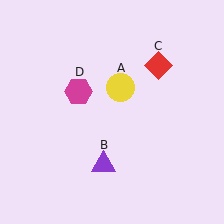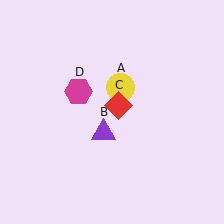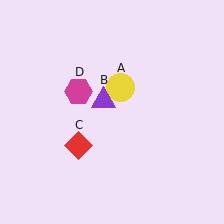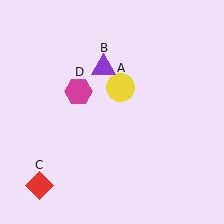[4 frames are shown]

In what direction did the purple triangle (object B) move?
The purple triangle (object B) moved up.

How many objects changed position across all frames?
2 objects changed position: purple triangle (object B), red diamond (object C).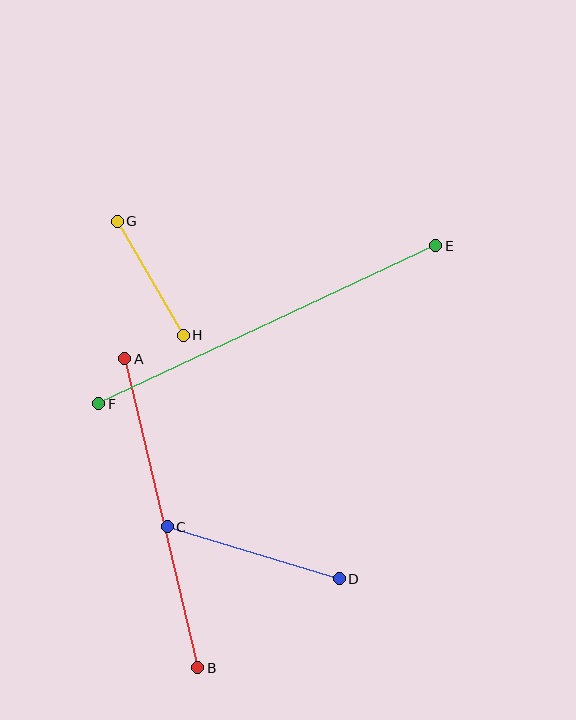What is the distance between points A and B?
The distance is approximately 318 pixels.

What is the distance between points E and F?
The distance is approximately 372 pixels.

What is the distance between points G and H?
The distance is approximately 132 pixels.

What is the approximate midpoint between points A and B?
The midpoint is at approximately (161, 513) pixels.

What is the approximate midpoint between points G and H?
The midpoint is at approximately (150, 278) pixels.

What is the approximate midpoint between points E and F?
The midpoint is at approximately (267, 325) pixels.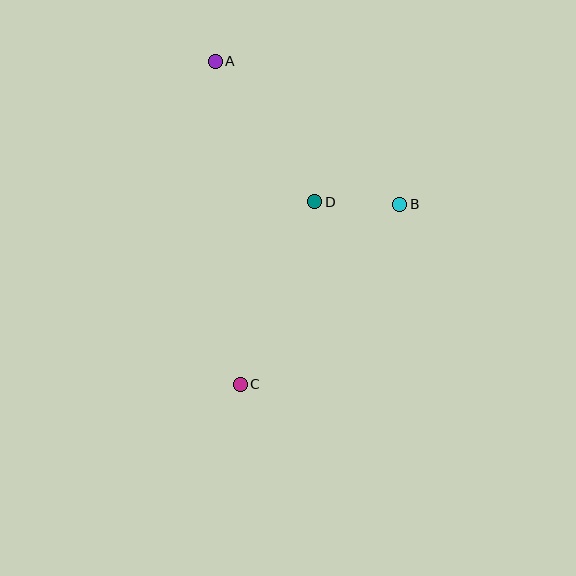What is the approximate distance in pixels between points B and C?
The distance between B and C is approximately 240 pixels.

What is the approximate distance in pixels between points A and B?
The distance between A and B is approximately 233 pixels.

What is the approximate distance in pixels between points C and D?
The distance between C and D is approximately 197 pixels.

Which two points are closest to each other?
Points B and D are closest to each other.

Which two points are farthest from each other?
Points A and C are farthest from each other.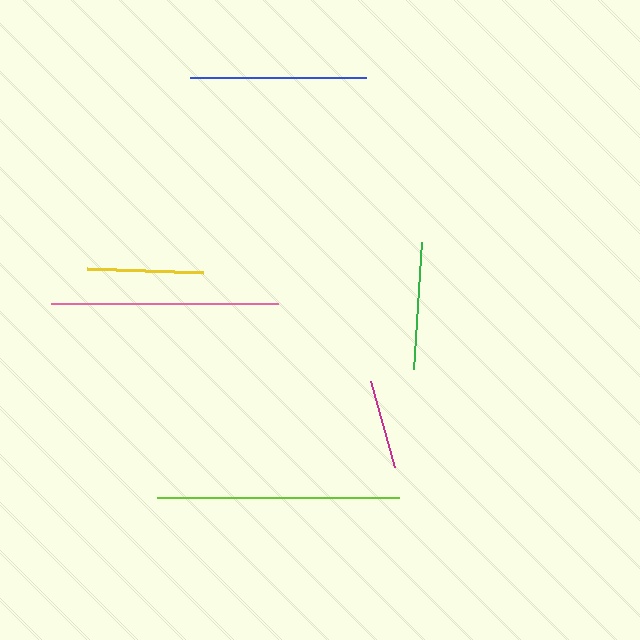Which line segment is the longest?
The lime line is the longest at approximately 242 pixels.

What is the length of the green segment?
The green segment is approximately 127 pixels long.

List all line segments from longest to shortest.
From longest to shortest: lime, pink, blue, green, yellow, magenta.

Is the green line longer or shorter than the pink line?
The pink line is longer than the green line.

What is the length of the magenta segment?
The magenta segment is approximately 89 pixels long.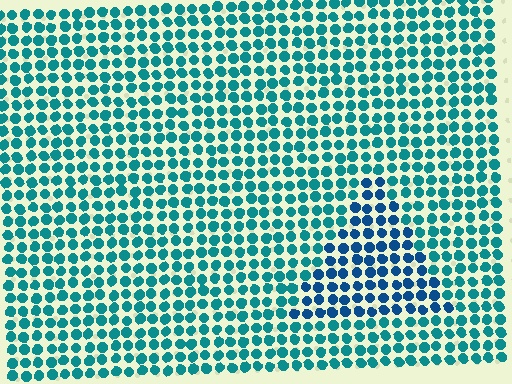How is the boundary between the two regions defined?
The boundary is defined purely by a slight shift in hue (about 30 degrees). Spacing, size, and orientation are identical on both sides.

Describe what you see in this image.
The image is filled with small teal elements in a uniform arrangement. A triangle-shaped region is visible where the elements are tinted to a slightly different hue, forming a subtle color boundary.